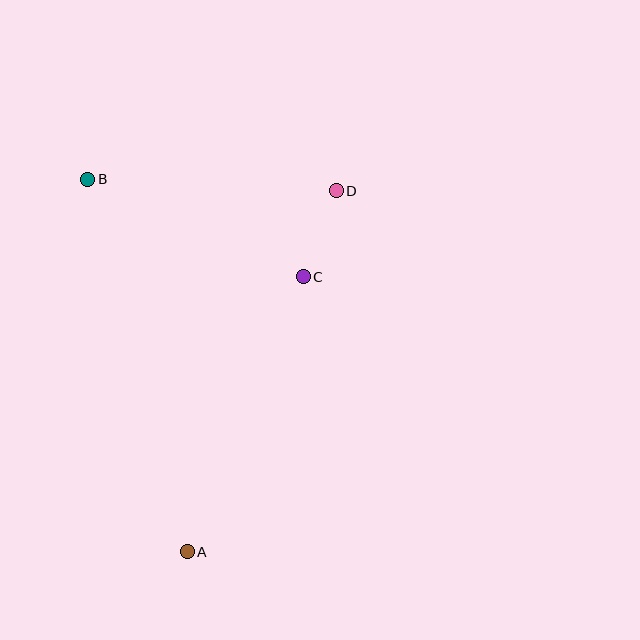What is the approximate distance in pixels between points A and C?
The distance between A and C is approximately 298 pixels.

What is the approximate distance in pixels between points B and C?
The distance between B and C is approximately 237 pixels.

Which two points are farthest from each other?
Points A and D are farthest from each other.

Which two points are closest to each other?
Points C and D are closest to each other.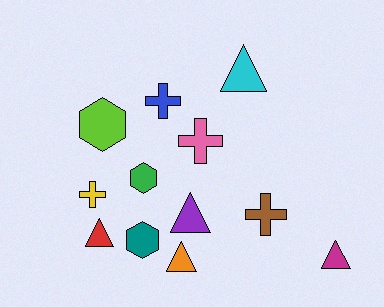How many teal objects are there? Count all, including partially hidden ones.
There is 1 teal object.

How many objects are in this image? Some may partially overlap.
There are 12 objects.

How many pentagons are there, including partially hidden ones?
There are no pentagons.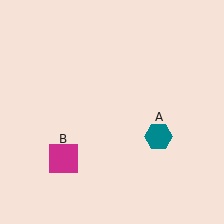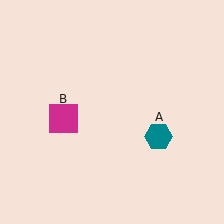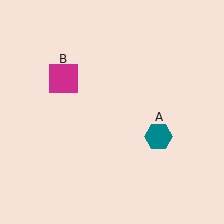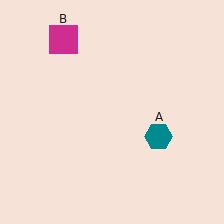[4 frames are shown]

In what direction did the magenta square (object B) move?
The magenta square (object B) moved up.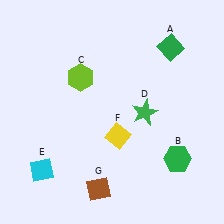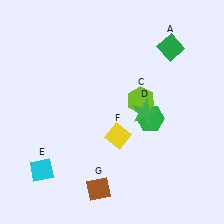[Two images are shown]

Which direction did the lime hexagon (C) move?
The lime hexagon (C) moved right.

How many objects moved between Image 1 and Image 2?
2 objects moved between the two images.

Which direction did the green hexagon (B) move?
The green hexagon (B) moved up.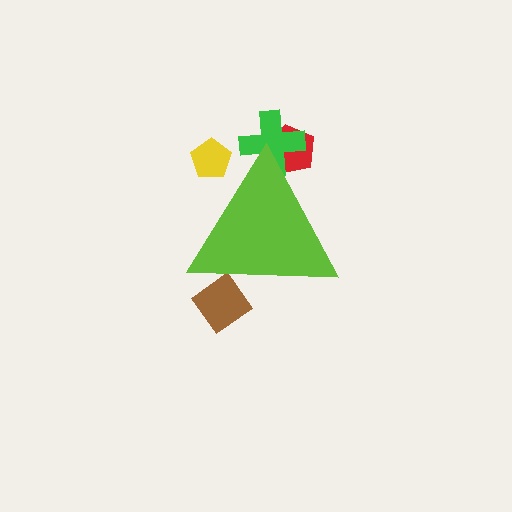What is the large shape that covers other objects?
A lime triangle.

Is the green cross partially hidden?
Yes, the green cross is partially hidden behind the lime triangle.